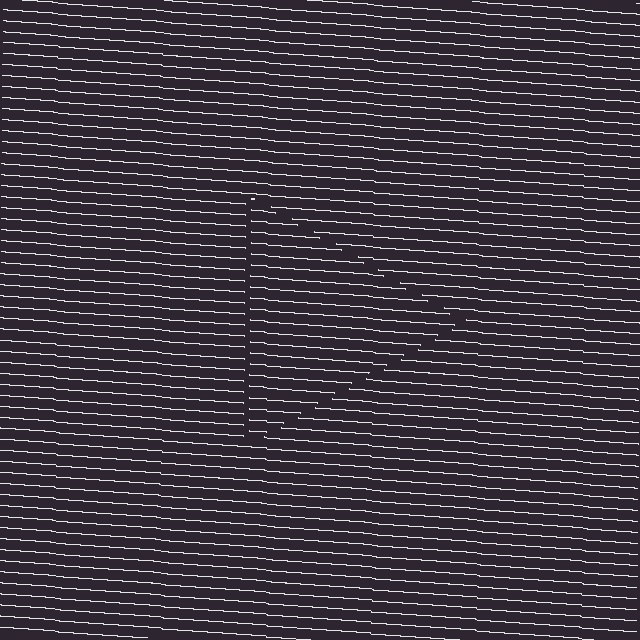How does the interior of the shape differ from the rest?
The interior of the shape contains the same grating, shifted by half a period — the contour is defined by the phase discontinuity where line-ends from the inner and outer gratings abut.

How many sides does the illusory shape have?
3 sides — the line-ends trace a triangle.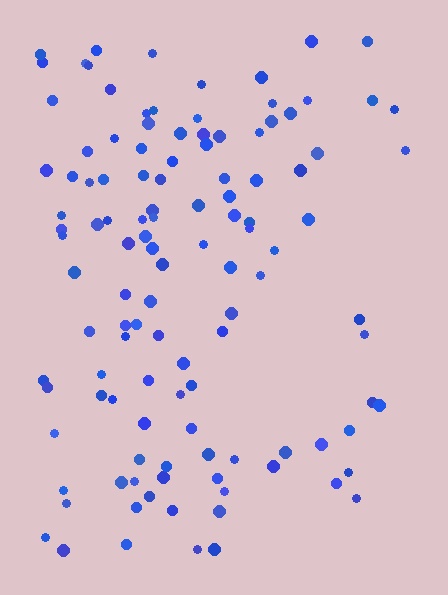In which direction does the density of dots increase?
From right to left, with the left side densest.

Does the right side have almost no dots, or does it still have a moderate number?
Still a moderate number, just noticeably fewer than the left.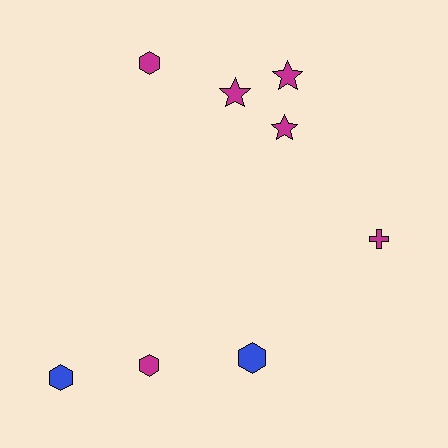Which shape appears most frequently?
Hexagon, with 4 objects.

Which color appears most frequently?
Magenta, with 6 objects.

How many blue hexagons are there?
There are 2 blue hexagons.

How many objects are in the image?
There are 8 objects.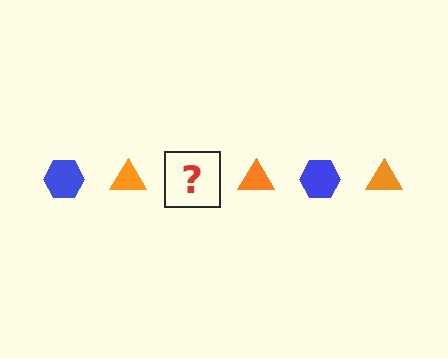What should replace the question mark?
The question mark should be replaced with a blue hexagon.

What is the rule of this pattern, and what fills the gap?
The rule is that the pattern alternates between blue hexagon and orange triangle. The gap should be filled with a blue hexagon.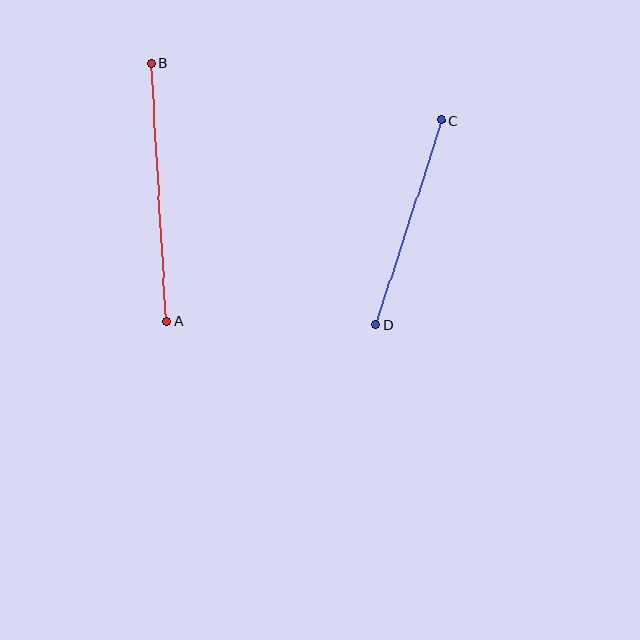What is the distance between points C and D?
The distance is approximately 215 pixels.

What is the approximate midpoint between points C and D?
The midpoint is at approximately (409, 222) pixels.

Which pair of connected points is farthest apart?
Points A and B are farthest apart.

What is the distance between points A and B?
The distance is approximately 259 pixels.